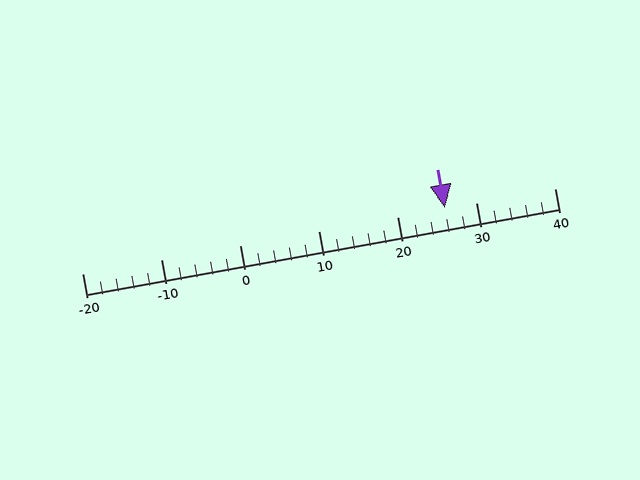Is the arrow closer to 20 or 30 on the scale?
The arrow is closer to 30.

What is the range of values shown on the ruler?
The ruler shows values from -20 to 40.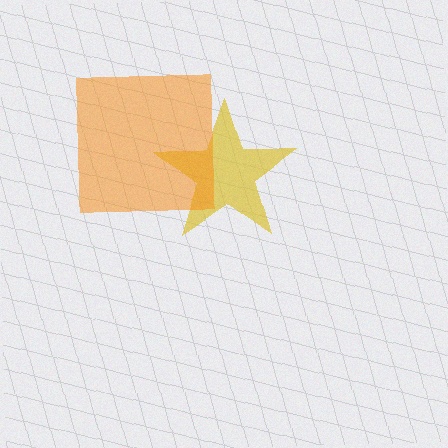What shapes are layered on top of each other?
The layered shapes are: a yellow star, an orange square.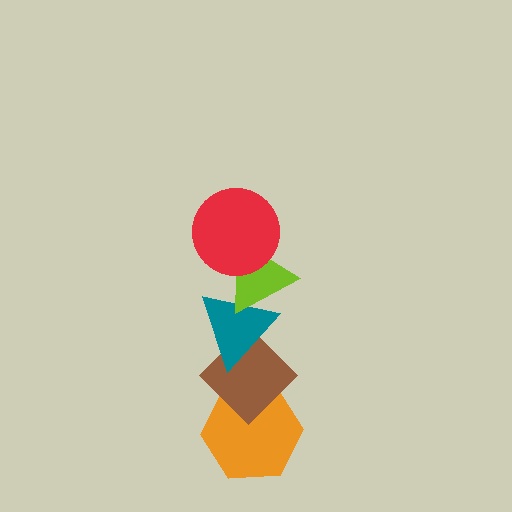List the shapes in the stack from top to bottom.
From top to bottom: the red circle, the lime triangle, the teal triangle, the brown diamond, the orange hexagon.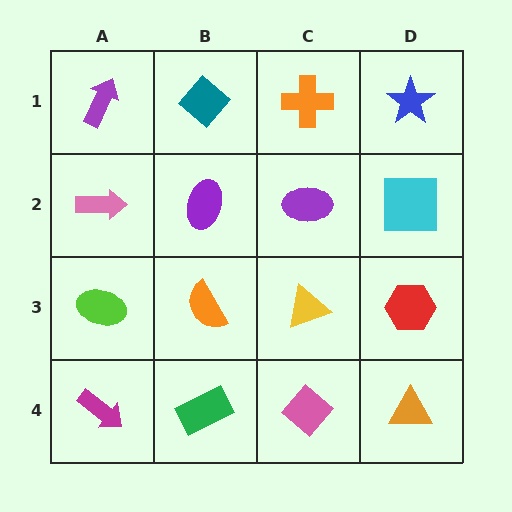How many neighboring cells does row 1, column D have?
2.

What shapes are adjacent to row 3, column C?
A purple ellipse (row 2, column C), a pink diamond (row 4, column C), an orange semicircle (row 3, column B), a red hexagon (row 3, column D).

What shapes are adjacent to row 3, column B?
A purple ellipse (row 2, column B), a green rectangle (row 4, column B), a lime ellipse (row 3, column A), a yellow triangle (row 3, column C).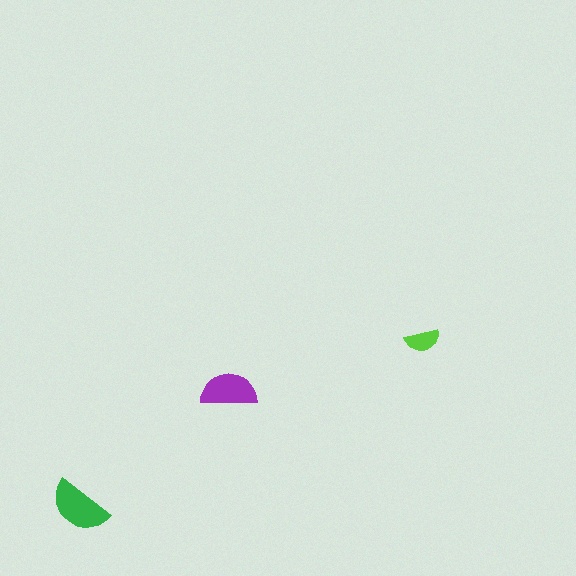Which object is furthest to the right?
The lime semicircle is rightmost.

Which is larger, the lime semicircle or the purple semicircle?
The purple one.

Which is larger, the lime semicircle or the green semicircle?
The green one.